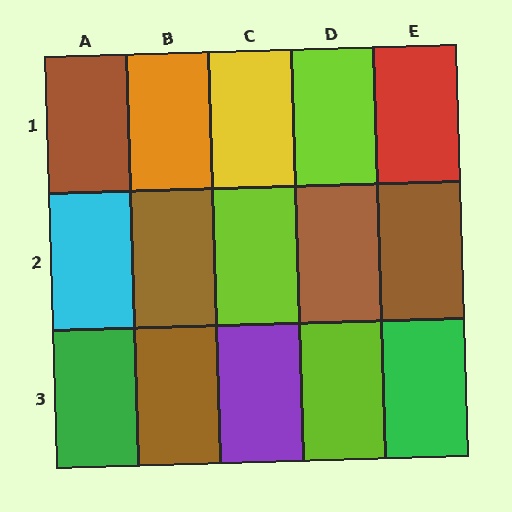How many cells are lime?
3 cells are lime.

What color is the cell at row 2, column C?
Lime.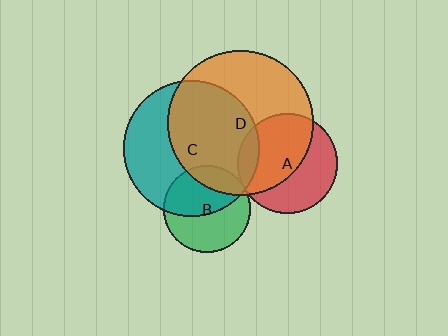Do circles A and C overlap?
Yes.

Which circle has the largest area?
Circle D (orange).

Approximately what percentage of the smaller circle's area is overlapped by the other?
Approximately 10%.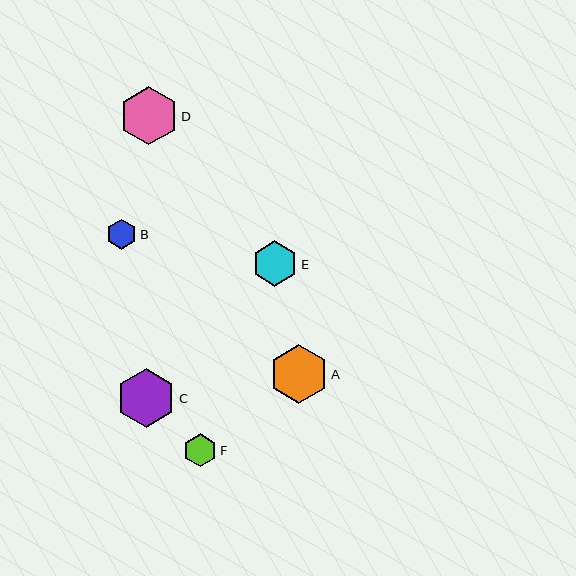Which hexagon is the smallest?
Hexagon B is the smallest with a size of approximately 30 pixels.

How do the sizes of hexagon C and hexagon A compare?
Hexagon C and hexagon A are approximately the same size.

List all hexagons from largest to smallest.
From largest to smallest: C, A, D, E, F, B.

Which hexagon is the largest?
Hexagon C is the largest with a size of approximately 59 pixels.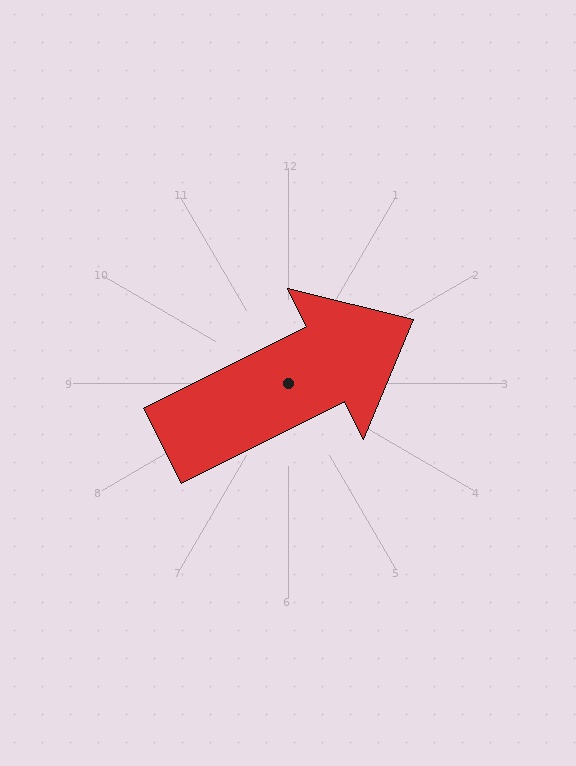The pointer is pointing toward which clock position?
Roughly 2 o'clock.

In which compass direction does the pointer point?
Northeast.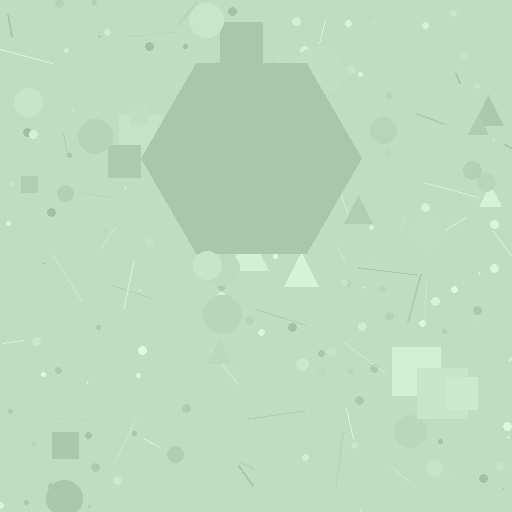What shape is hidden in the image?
A hexagon is hidden in the image.